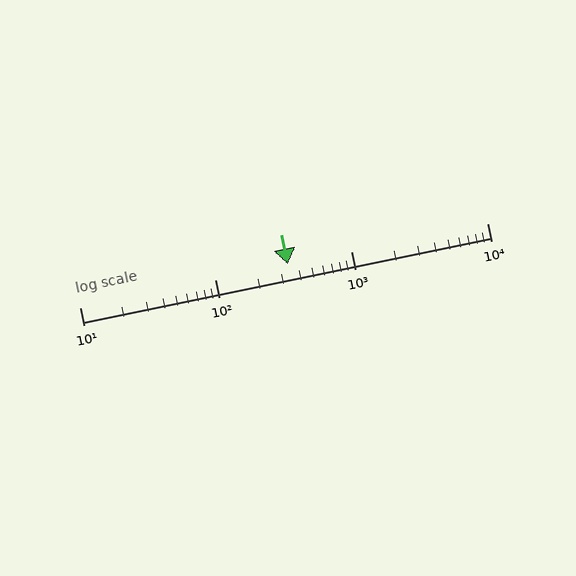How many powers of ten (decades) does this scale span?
The scale spans 3 decades, from 10 to 10000.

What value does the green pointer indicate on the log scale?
The pointer indicates approximately 340.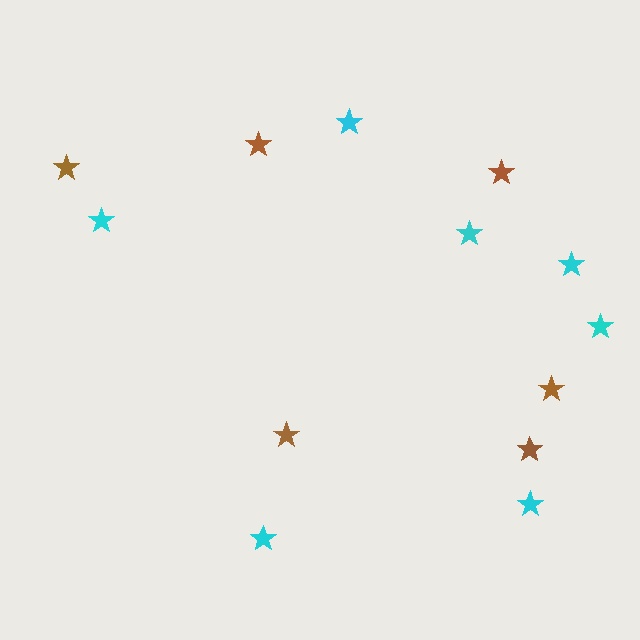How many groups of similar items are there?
There are 2 groups: one group of brown stars (6) and one group of cyan stars (7).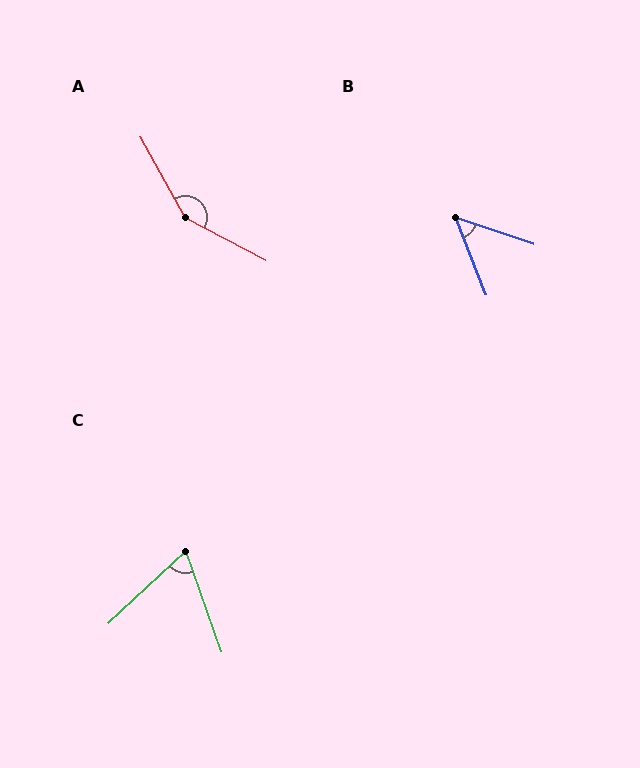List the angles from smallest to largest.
B (50°), C (67°), A (147°).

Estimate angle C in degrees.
Approximately 67 degrees.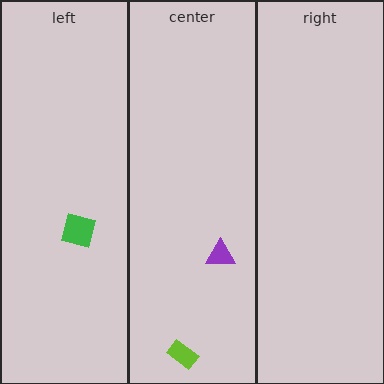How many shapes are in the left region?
1.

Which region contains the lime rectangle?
The center region.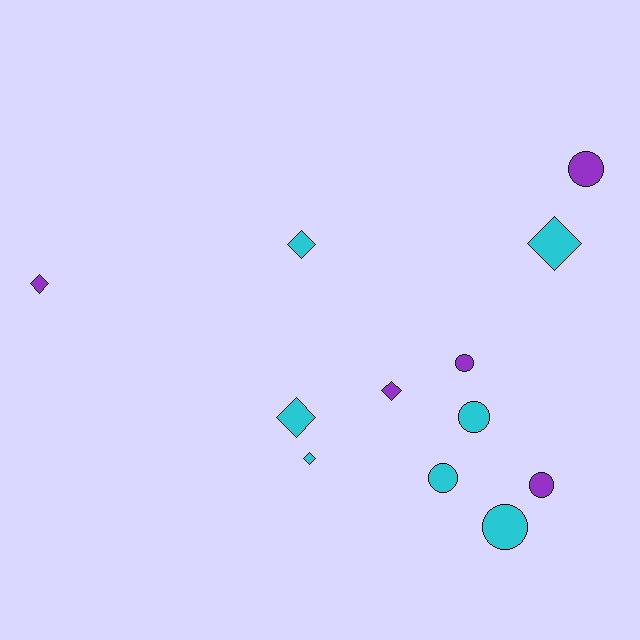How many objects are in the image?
There are 12 objects.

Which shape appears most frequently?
Circle, with 6 objects.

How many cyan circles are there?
There are 3 cyan circles.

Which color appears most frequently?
Cyan, with 7 objects.